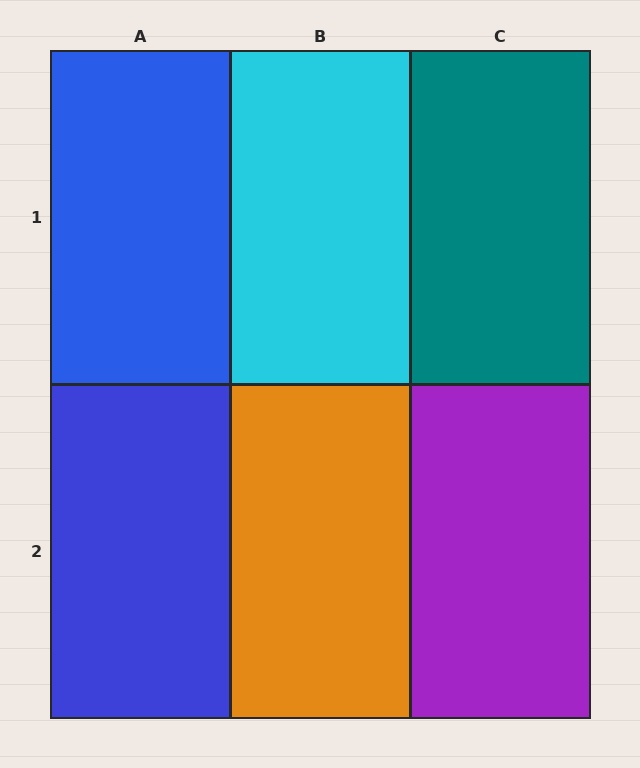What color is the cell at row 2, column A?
Blue.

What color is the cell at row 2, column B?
Orange.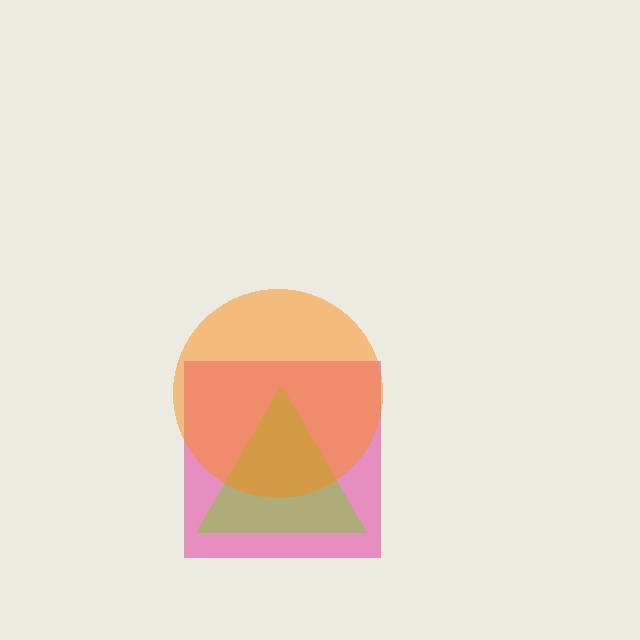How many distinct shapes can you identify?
There are 3 distinct shapes: a pink square, a lime triangle, an orange circle.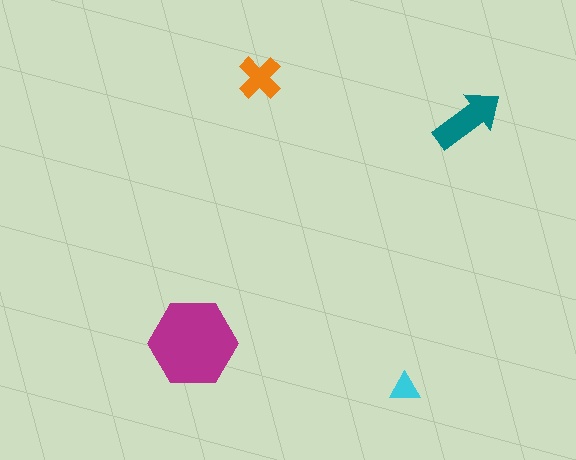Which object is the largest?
The magenta hexagon.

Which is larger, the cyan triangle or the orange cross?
The orange cross.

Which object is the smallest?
The cyan triangle.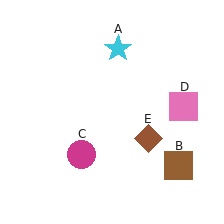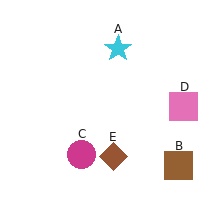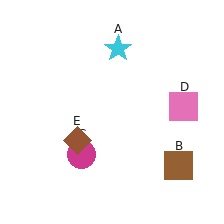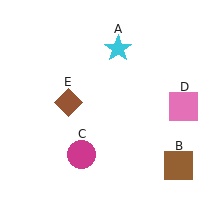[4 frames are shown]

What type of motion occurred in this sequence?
The brown diamond (object E) rotated clockwise around the center of the scene.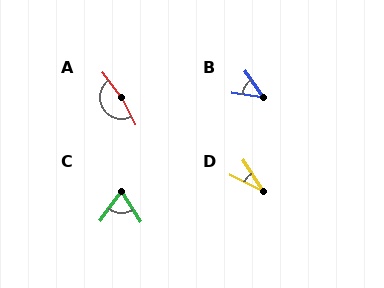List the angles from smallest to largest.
D (30°), B (47°), C (69°), A (169°).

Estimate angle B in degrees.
Approximately 47 degrees.